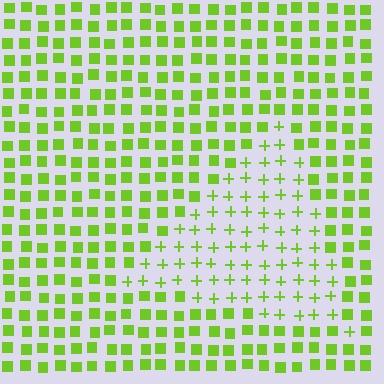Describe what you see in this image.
The image is filled with small lime elements arranged in a uniform grid. A triangle-shaped region contains plus signs, while the surrounding area contains squares. The boundary is defined purely by the change in element shape.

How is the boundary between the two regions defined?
The boundary is defined by a change in element shape: plus signs inside vs. squares outside. All elements share the same color and spacing.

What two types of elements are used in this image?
The image uses plus signs inside the triangle region and squares outside it.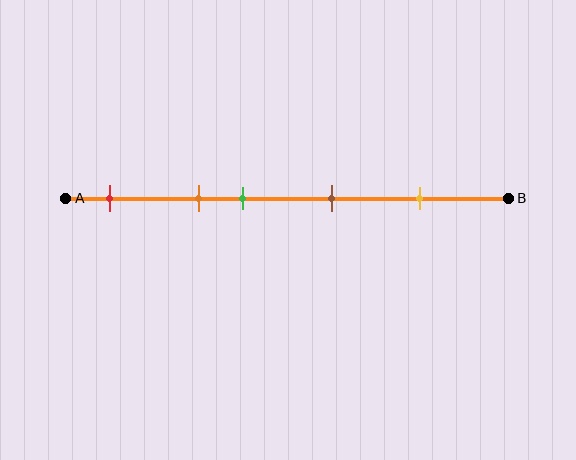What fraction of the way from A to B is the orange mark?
The orange mark is approximately 30% (0.3) of the way from A to B.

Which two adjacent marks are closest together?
The orange and green marks are the closest adjacent pair.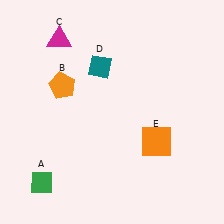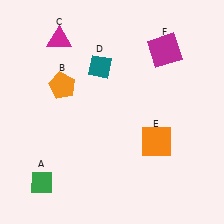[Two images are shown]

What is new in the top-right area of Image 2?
A magenta square (F) was added in the top-right area of Image 2.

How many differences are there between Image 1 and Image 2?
There is 1 difference between the two images.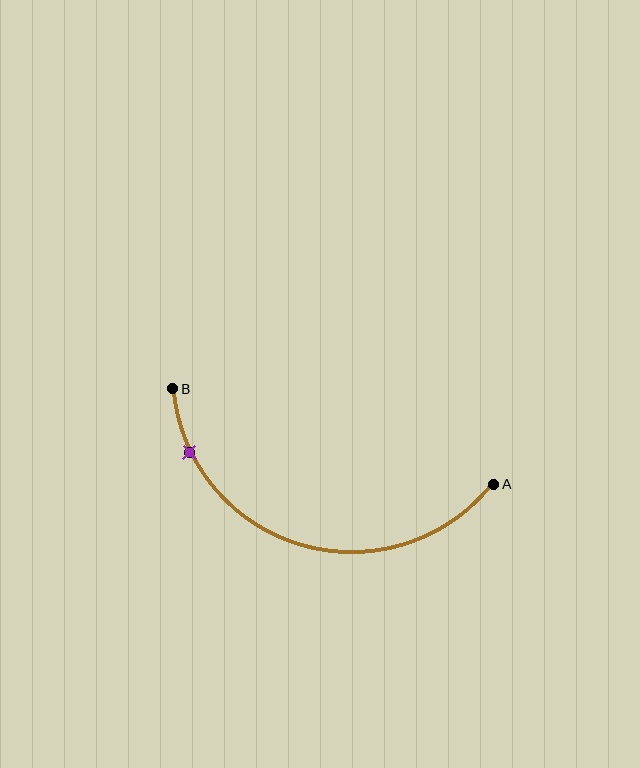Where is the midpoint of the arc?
The arc midpoint is the point on the curve farthest from the straight line joining A and B. It sits below that line.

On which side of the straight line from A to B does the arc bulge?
The arc bulges below the straight line connecting A and B.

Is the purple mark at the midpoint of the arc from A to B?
No. The purple mark lies on the arc but is closer to endpoint B. The arc midpoint would be at the point on the curve equidistant along the arc from both A and B.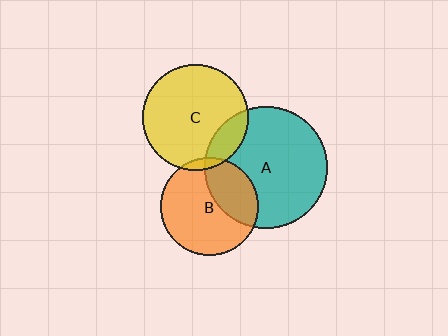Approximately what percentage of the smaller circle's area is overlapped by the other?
Approximately 5%.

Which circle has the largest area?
Circle A (teal).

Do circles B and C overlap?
Yes.